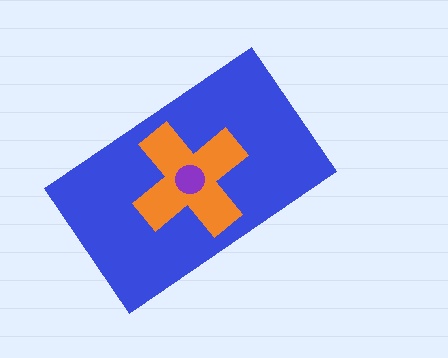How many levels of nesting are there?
3.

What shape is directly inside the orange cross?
The purple circle.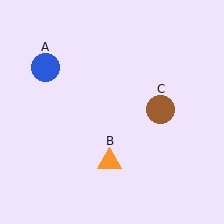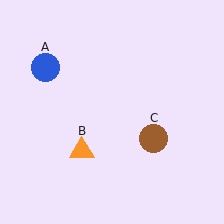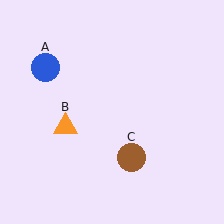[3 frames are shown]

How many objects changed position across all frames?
2 objects changed position: orange triangle (object B), brown circle (object C).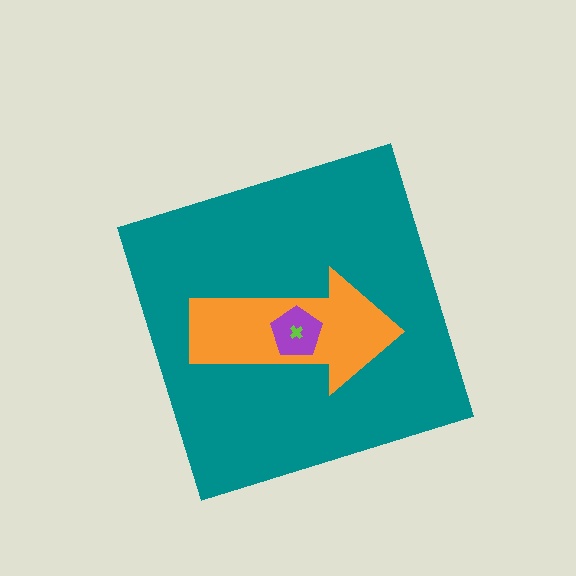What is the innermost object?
The lime cross.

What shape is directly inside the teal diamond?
The orange arrow.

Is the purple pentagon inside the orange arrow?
Yes.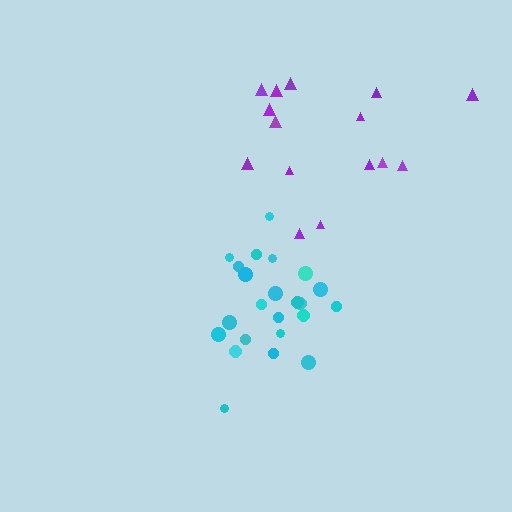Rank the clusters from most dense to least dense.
cyan, purple.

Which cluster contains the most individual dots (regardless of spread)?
Cyan (23).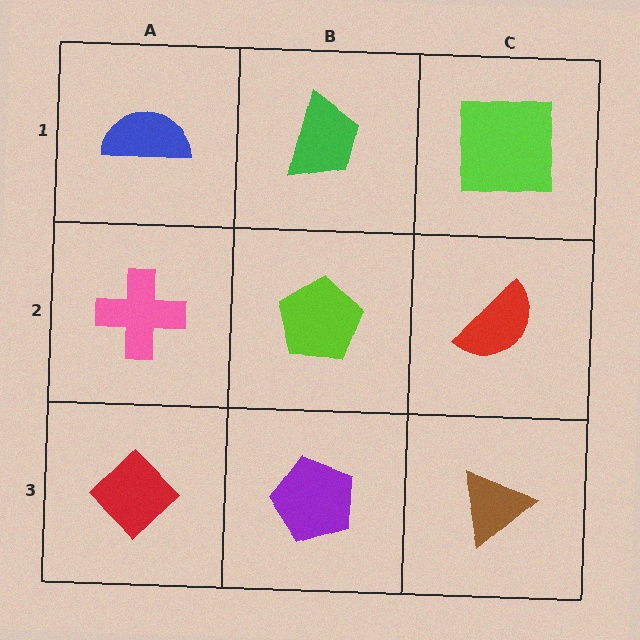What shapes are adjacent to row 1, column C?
A red semicircle (row 2, column C), a green trapezoid (row 1, column B).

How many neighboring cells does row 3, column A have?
2.